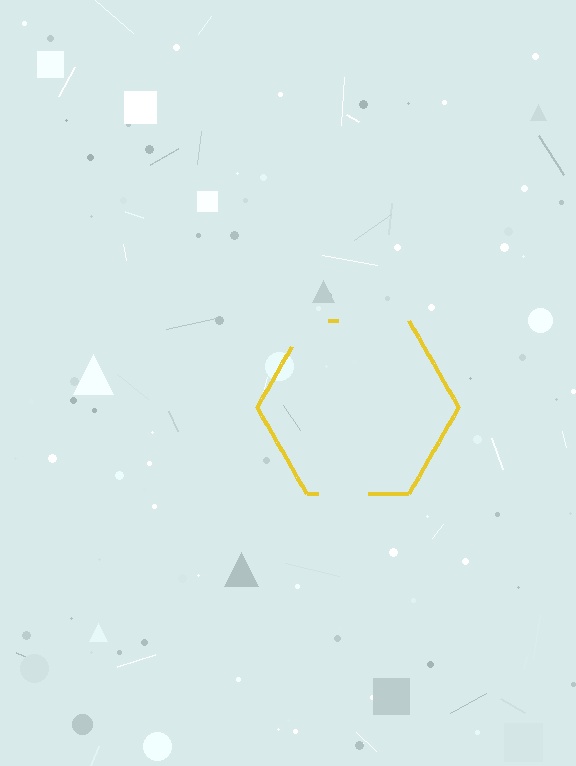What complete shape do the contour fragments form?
The contour fragments form a hexagon.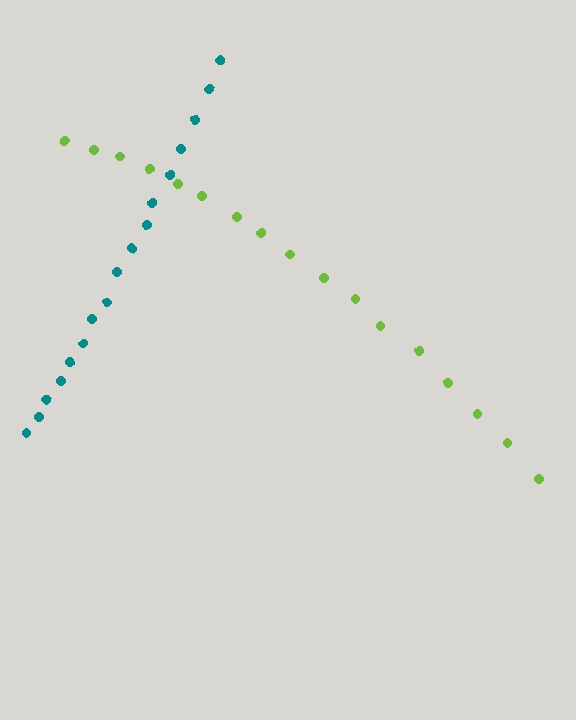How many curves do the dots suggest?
There are 2 distinct paths.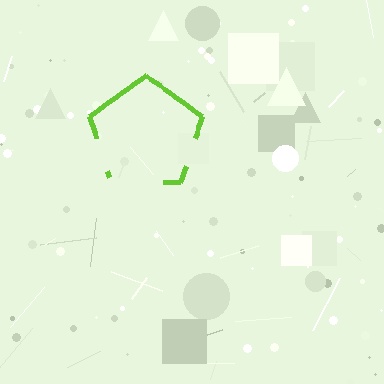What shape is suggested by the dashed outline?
The dashed outline suggests a pentagon.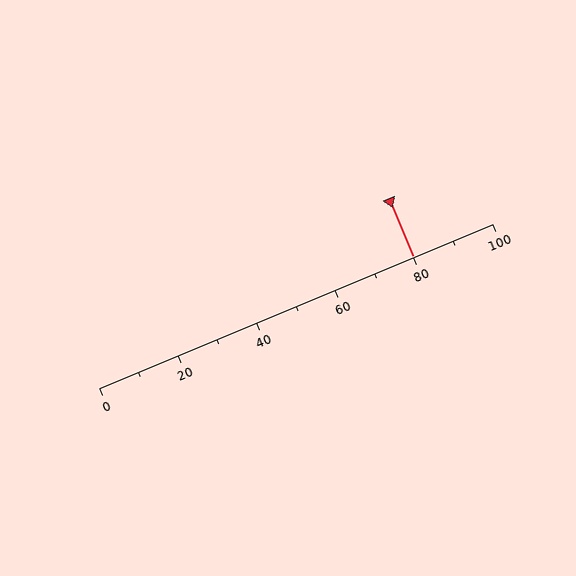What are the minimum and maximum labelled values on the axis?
The axis runs from 0 to 100.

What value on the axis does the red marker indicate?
The marker indicates approximately 80.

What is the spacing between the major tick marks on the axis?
The major ticks are spaced 20 apart.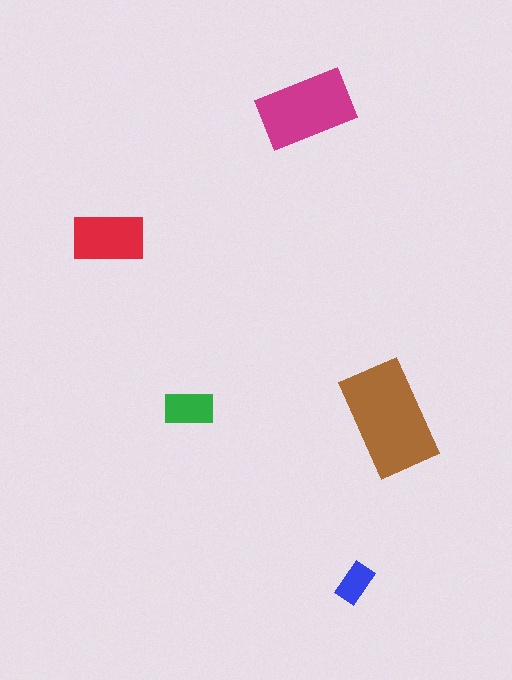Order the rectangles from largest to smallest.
the brown one, the magenta one, the red one, the green one, the blue one.